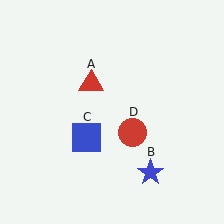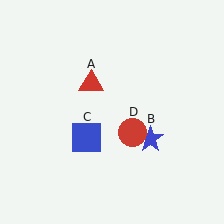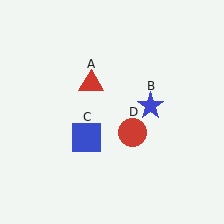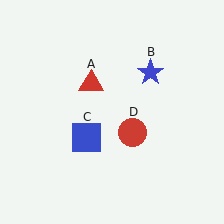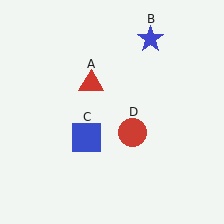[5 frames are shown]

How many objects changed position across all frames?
1 object changed position: blue star (object B).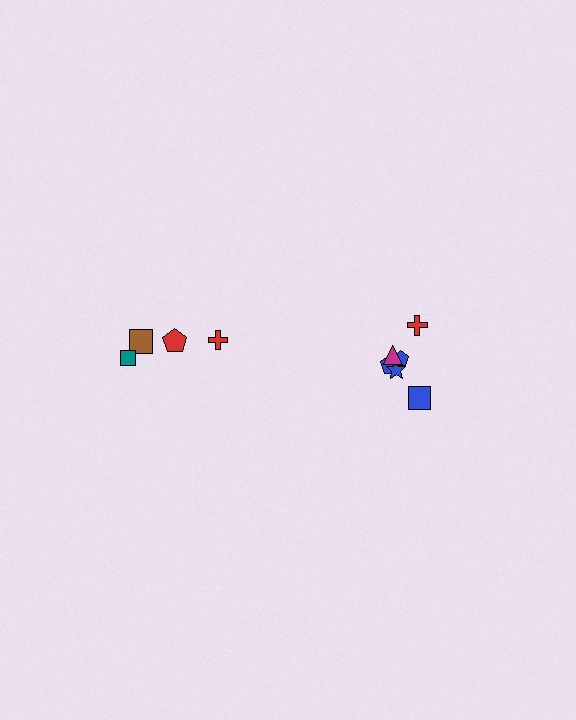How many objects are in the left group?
There are 4 objects.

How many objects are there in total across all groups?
There are 10 objects.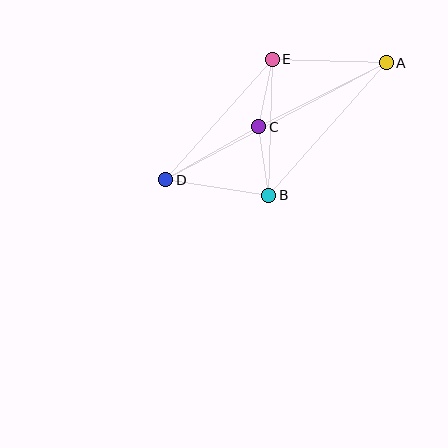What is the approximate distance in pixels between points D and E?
The distance between D and E is approximately 161 pixels.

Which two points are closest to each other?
Points C and E are closest to each other.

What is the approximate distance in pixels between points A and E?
The distance between A and E is approximately 114 pixels.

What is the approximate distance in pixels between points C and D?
The distance between C and D is approximately 107 pixels.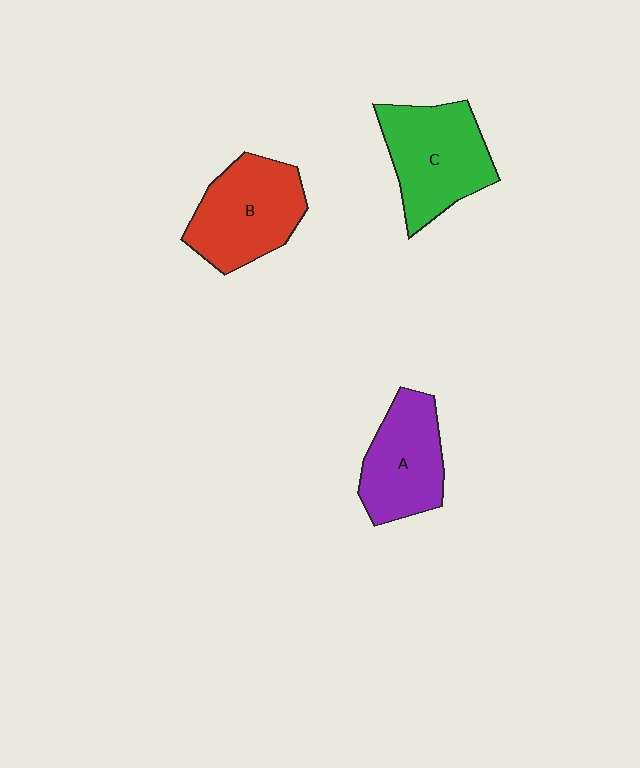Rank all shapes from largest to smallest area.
From largest to smallest: C (green), B (red), A (purple).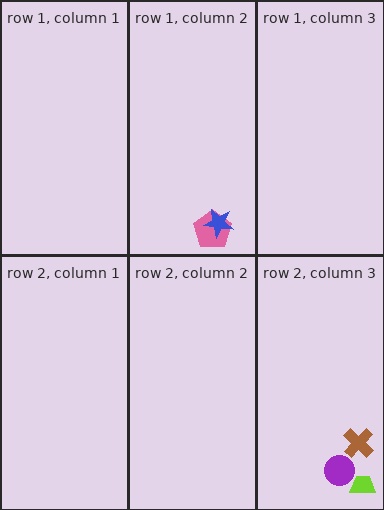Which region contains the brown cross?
The row 2, column 3 region.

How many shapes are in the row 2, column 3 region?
3.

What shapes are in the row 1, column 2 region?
The pink pentagon, the blue star.